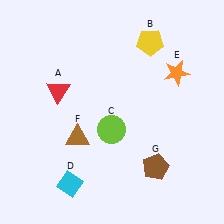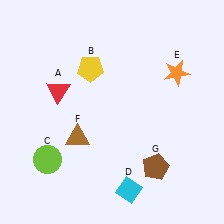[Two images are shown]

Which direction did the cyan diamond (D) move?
The cyan diamond (D) moved right.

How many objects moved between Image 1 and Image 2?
3 objects moved between the two images.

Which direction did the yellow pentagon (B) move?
The yellow pentagon (B) moved left.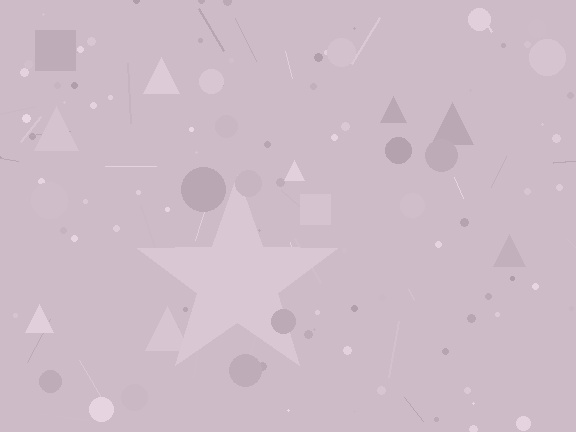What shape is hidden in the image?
A star is hidden in the image.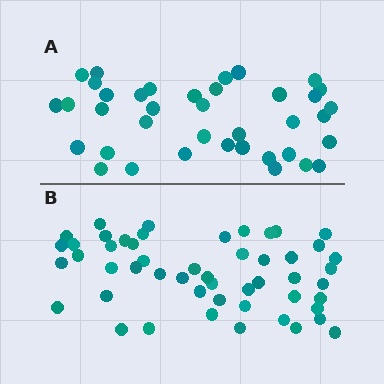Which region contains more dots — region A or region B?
Region B (the bottom region) has more dots.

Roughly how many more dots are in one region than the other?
Region B has approximately 15 more dots than region A.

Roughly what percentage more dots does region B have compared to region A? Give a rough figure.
About 35% more.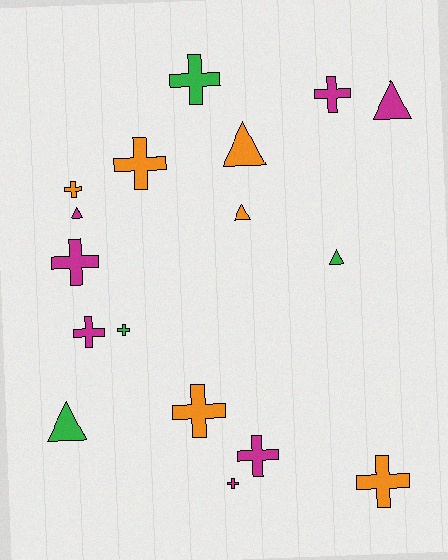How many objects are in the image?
There are 17 objects.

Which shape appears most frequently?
Cross, with 11 objects.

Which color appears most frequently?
Magenta, with 7 objects.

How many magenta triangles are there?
There are 2 magenta triangles.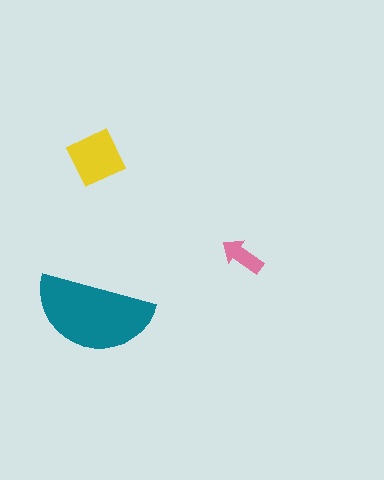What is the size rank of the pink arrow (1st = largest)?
3rd.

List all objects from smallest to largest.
The pink arrow, the yellow square, the teal semicircle.